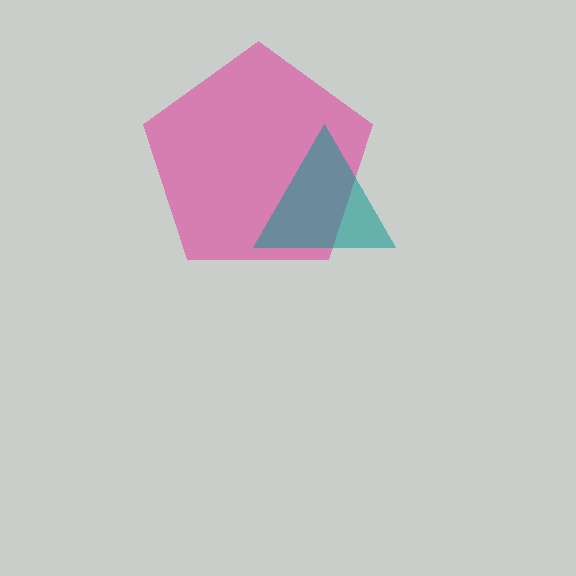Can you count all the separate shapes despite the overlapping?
Yes, there are 2 separate shapes.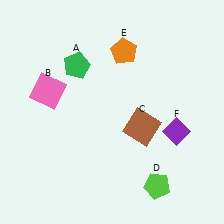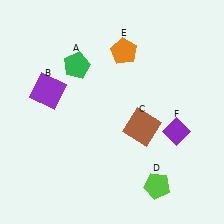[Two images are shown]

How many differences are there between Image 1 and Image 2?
There is 1 difference between the two images.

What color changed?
The square (B) changed from pink in Image 1 to purple in Image 2.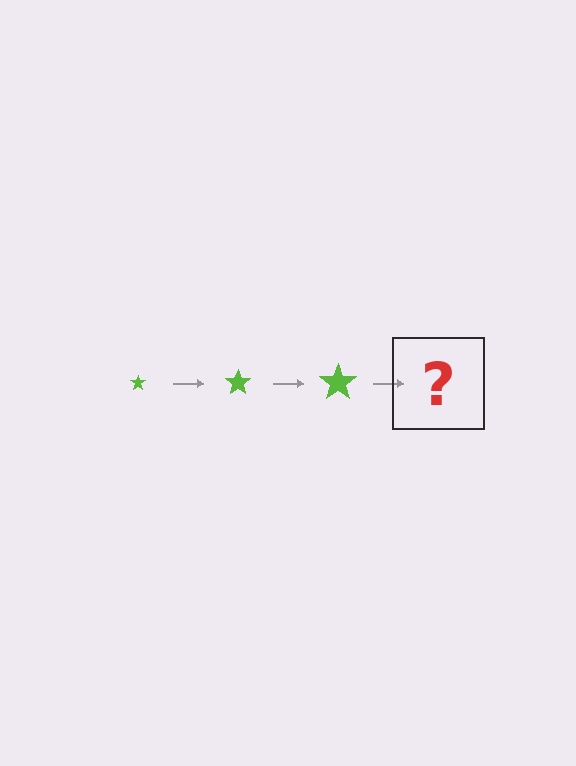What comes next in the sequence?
The next element should be a lime star, larger than the previous one.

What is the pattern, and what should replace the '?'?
The pattern is that the star gets progressively larger each step. The '?' should be a lime star, larger than the previous one.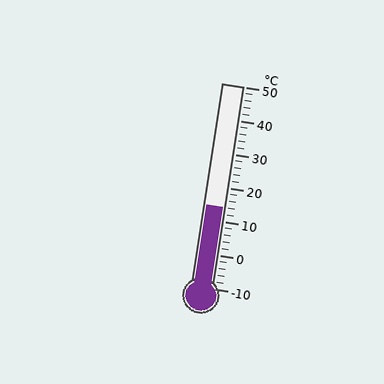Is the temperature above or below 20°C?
The temperature is below 20°C.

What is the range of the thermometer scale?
The thermometer scale ranges from -10°C to 50°C.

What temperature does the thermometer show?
The thermometer shows approximately 14°C.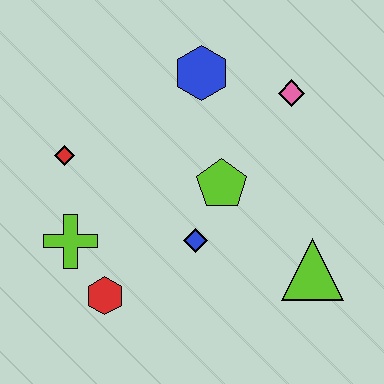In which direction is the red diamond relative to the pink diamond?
The red diamond is to the left of the pink diamond.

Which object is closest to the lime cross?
The red hexagon is closest to the lime cross.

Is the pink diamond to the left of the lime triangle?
Yes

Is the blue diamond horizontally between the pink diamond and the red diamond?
Yes